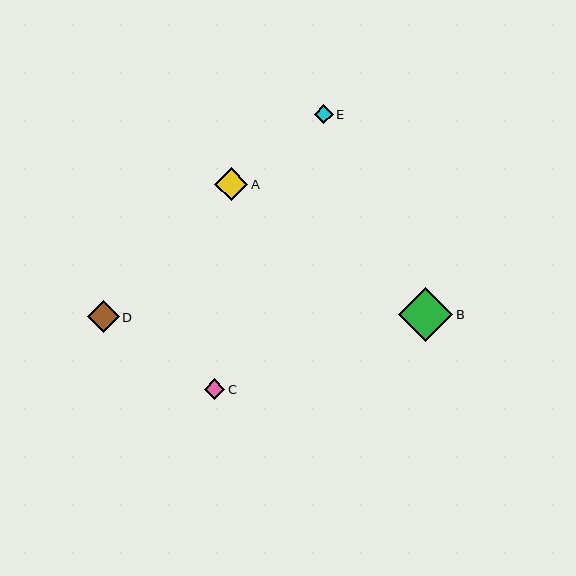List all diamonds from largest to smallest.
From largest to smallest: B, A, D, C, E.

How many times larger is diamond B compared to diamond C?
Diamond B is approximately 2.6 times the size of diamond C.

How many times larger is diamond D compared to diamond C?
Diamond D is approximately 1.5 times the size of diamond C.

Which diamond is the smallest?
Diamond E is the smallest with a size of approximately 19 pixels.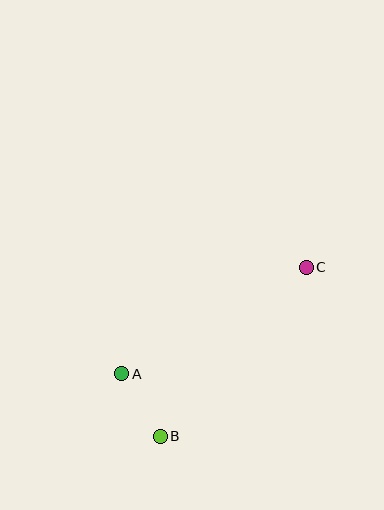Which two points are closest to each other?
Points A and B are closest to each other.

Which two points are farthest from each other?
Points B and C are farthest from each other.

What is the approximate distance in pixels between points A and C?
The distance between A and C is approximately 213 pixels.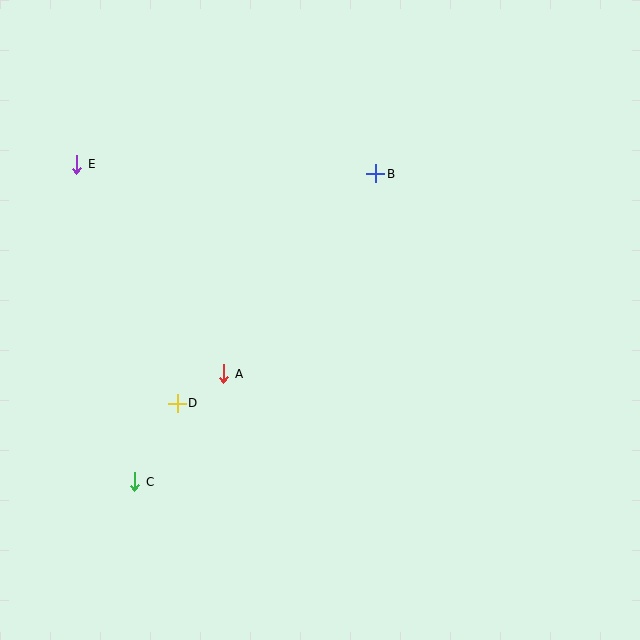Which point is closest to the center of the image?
Point A at (224, 374) is closest to the center.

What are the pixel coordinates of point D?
Point D is at (177, 403).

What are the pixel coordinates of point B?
Point B is at (376, 174).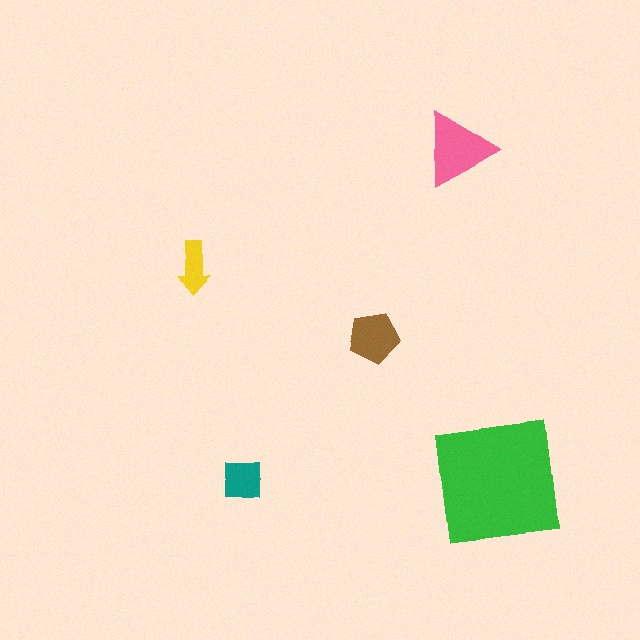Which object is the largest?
The green square.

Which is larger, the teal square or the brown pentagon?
The brown pentagon.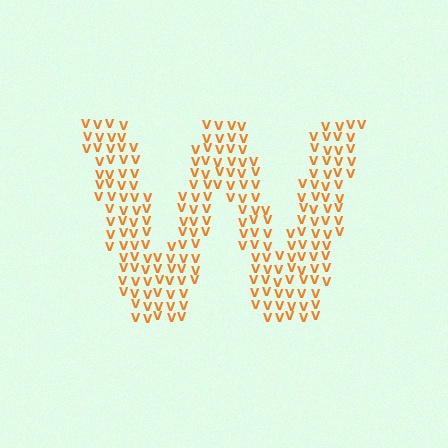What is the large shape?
The large shape is the letter W.